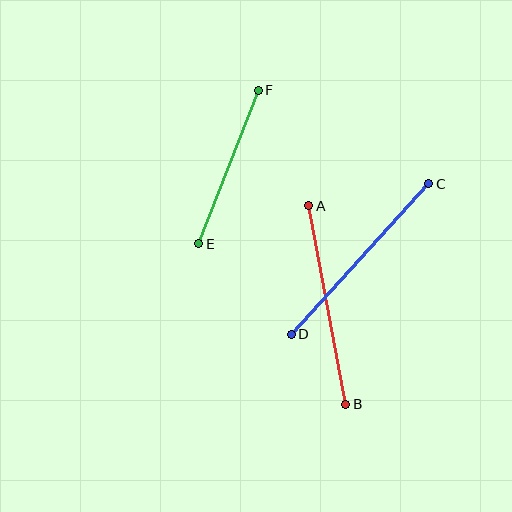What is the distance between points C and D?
The distance is approximately 204 pixels.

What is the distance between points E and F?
The distance is approximately 165 pixels.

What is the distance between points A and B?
The distance is approximately 202 pixels.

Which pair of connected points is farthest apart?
Points C and D are farthest apart.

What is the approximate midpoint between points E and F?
The midpoint is at approximately (228, 167) pixels.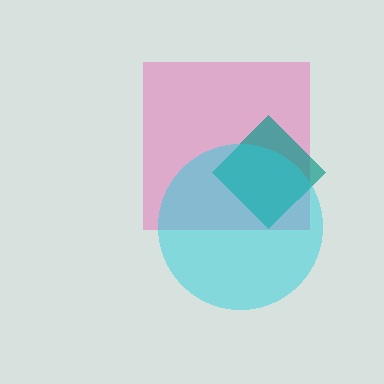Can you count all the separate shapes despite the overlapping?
Yes, there are 3 separate shapes.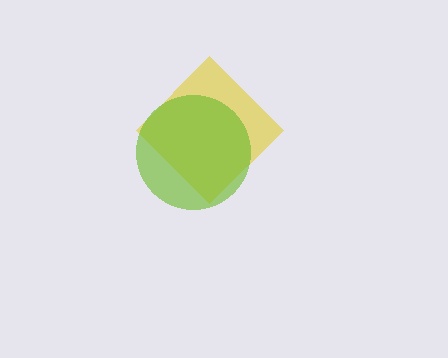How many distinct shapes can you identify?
There are 2 distinct shapes: a yellow diamond, a lime circle.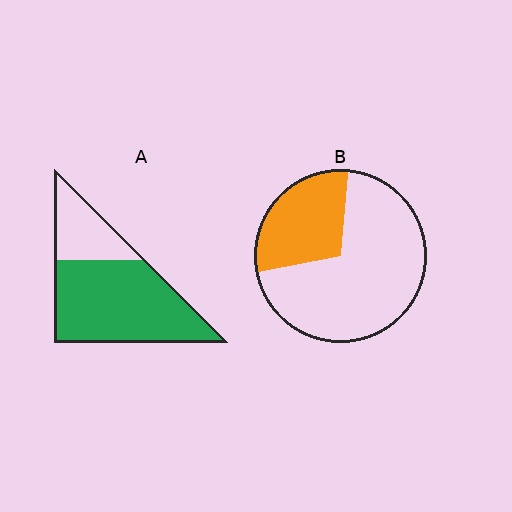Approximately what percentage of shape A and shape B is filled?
A is approximately 75% and B is approximately 30%.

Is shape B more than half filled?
No.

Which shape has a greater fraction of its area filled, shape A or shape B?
Shape A.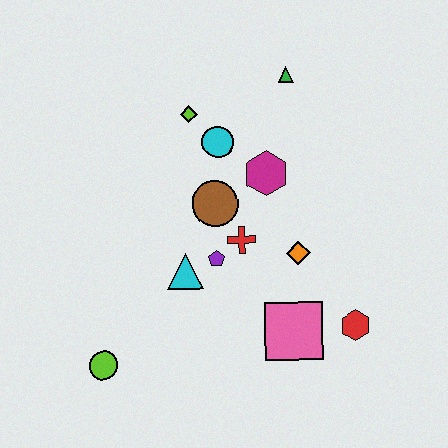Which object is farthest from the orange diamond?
The lime circle is farthest from the orange diamond.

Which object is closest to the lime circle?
The cyan triangle is closest to the lime circle.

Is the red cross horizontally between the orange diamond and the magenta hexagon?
No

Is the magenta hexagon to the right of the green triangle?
No